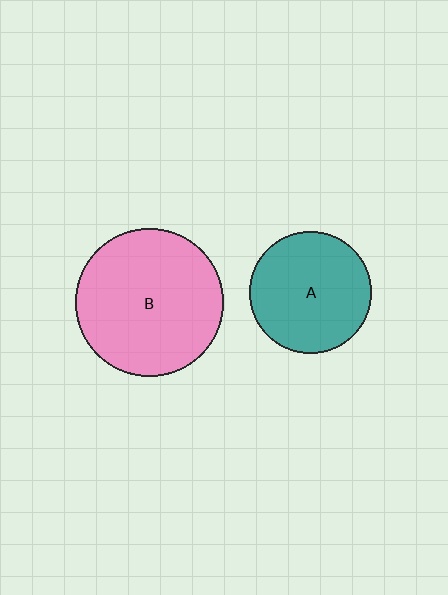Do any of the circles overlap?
No, none of the circles overlap.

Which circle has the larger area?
Circle B (pink).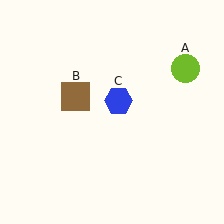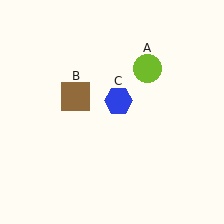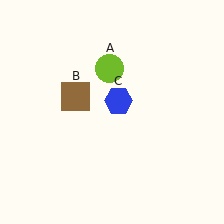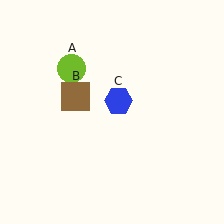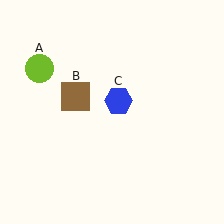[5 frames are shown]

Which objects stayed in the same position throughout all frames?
Brown square (object B) and blue hexagon (object C) remained stationary.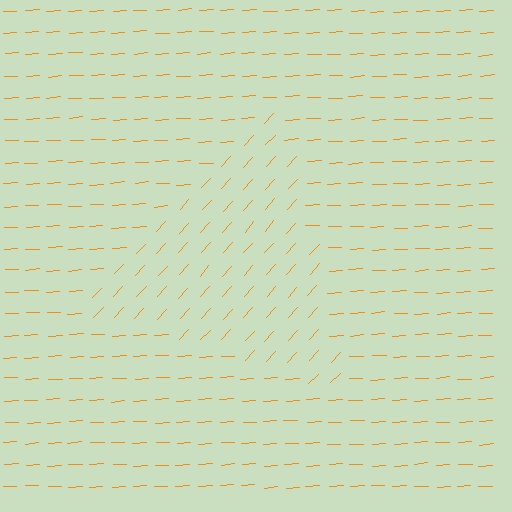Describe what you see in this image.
The image is filled with small orange line segments. A triangle region in the image has lines oriented differently from the surrounding lines, creating a visible texture boundary.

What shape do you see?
I see a triangle.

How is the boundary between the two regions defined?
The boundary is defined purely by a change in line orientation (approximately 45 degrees difference). All lines are the same color and thickness.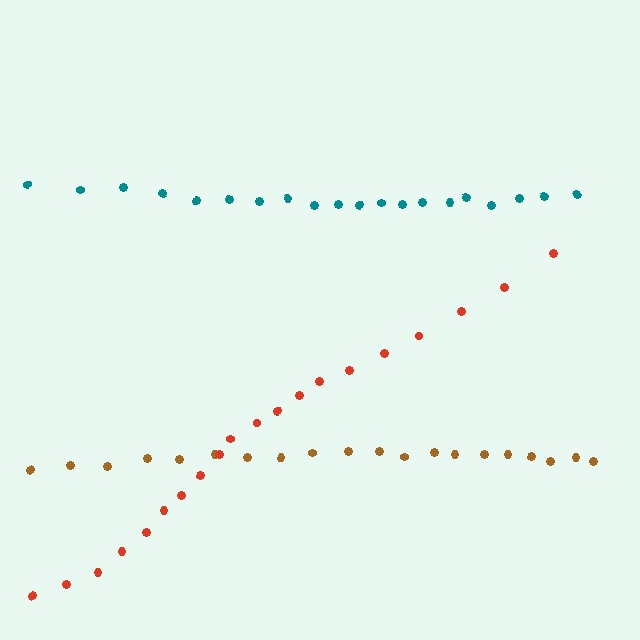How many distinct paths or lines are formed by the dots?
There are 3 distinct paths.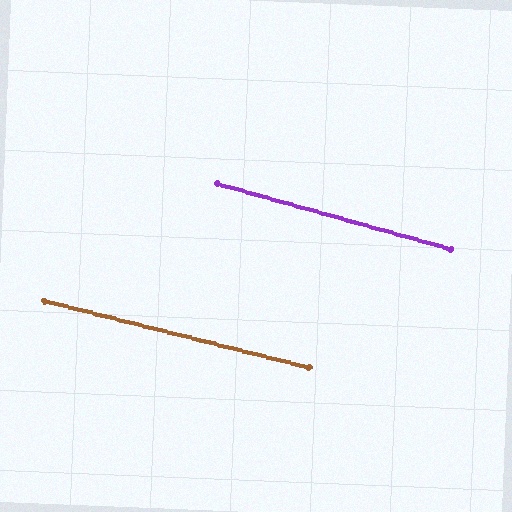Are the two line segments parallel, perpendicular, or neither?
Parallel — their directions differ by only 1.7°.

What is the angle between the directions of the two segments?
Approximately 2 degrees.